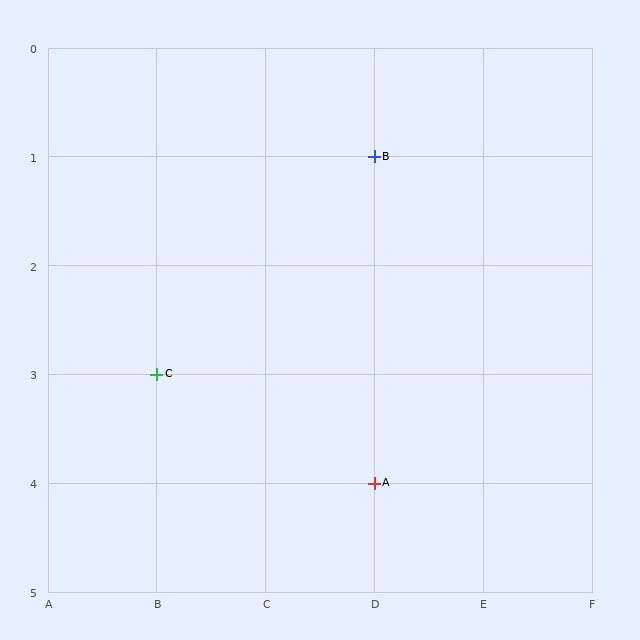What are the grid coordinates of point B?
Point B is at grid coordinates (D, 1).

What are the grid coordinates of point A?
Point A is at grid coordinates (D, 4).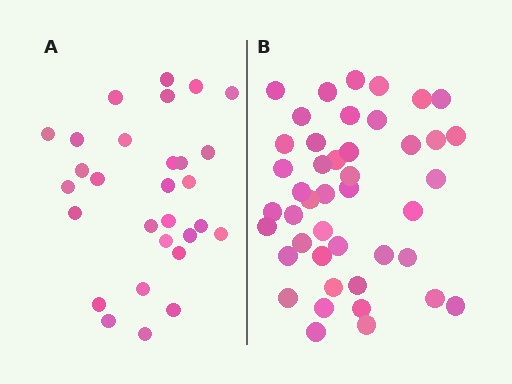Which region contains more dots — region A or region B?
Region B (the right region) has more dots.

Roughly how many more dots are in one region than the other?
Region B has approximately 15 more dots than region A.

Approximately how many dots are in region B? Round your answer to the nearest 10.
About 40 dots. (The exact count is 44, which rounds to 40.)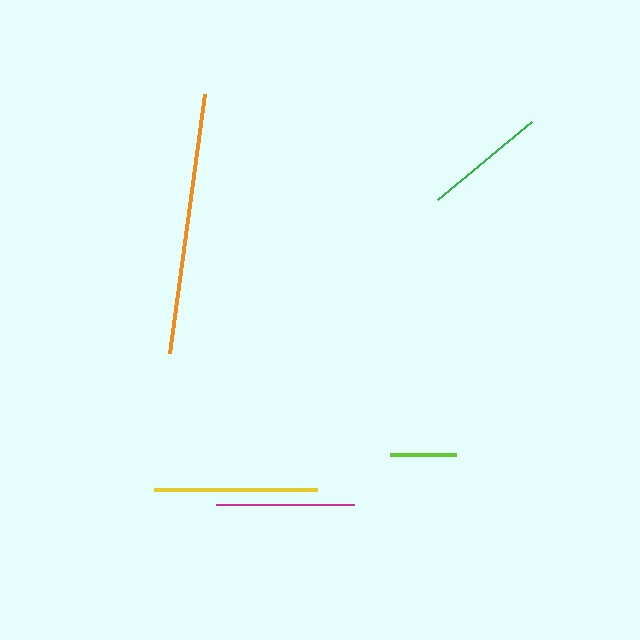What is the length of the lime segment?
The lime segment is approximately 65 pixels long.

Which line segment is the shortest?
The lime line is the shortest at approximately 65 pixels.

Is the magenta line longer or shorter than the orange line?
The orange line is longer than the magenta line.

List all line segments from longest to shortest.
From longest to shortest: orange, yellow, magenta, green, lime.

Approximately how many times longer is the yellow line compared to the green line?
The yellow line is approximately 1.3 times the length of the green line.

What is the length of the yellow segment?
The yellow segment is approximately 163 pixels long.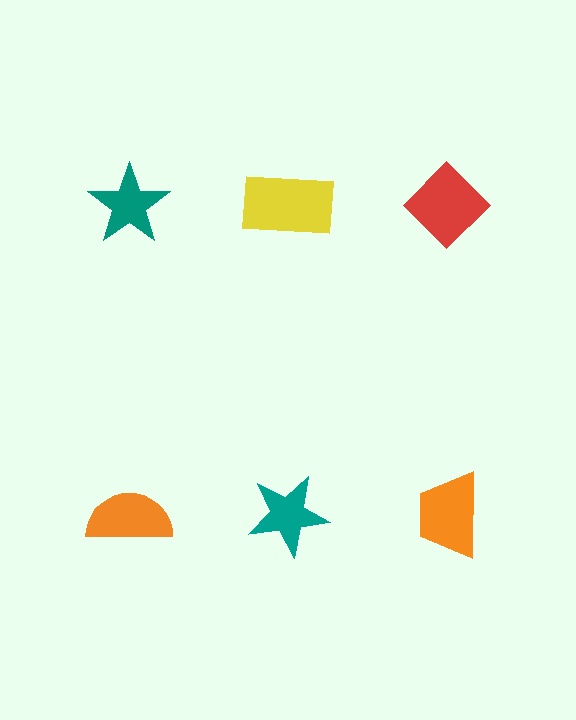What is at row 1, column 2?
A yellow rectangle.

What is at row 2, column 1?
An orange semicircle.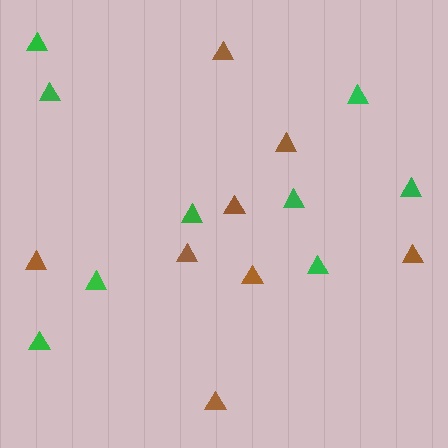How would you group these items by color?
There are 2 groups: one group of brown triangles (8) and one group of green triangles (9).